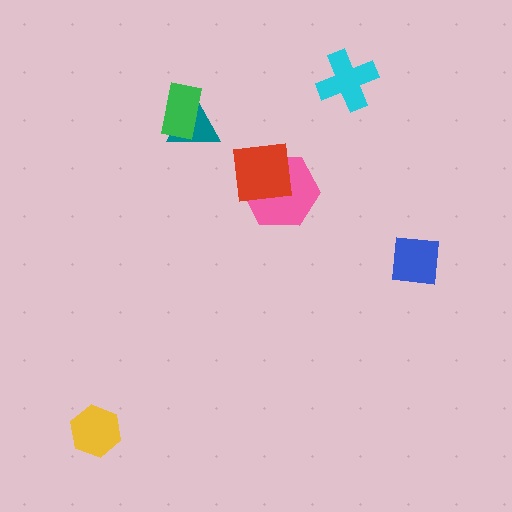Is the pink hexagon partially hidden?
Yes, it is partially covered by another shape.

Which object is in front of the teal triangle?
The green rectangle is in front of the teal triangle.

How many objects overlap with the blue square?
0 objects overlap with the blue square.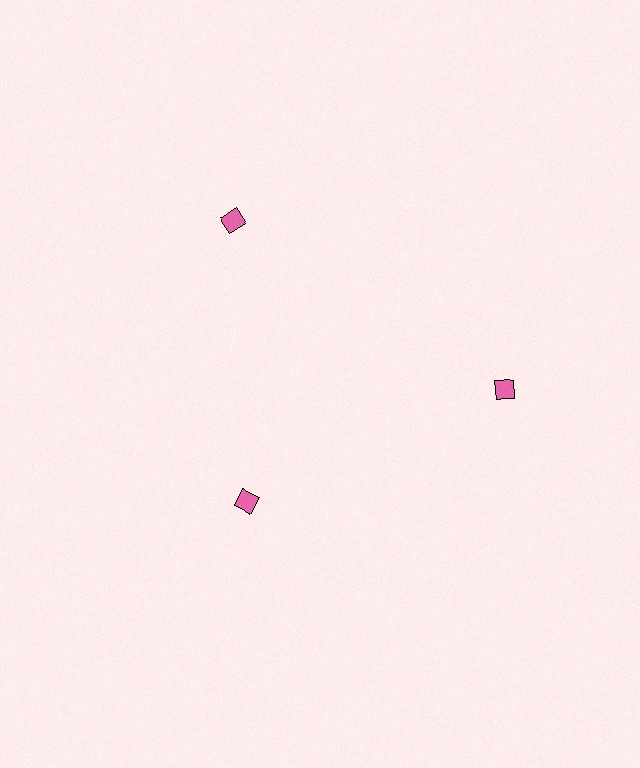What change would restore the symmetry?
The symmetry would be restored by moving it outward, back onto the ring so that all 3 diamonds sit at equal angles and equal distance from the center.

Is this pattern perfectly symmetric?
No. The 3 pink diamonds are arranged in a ring, but one element near the 7 o'clock position is pulled inward toward the center, breaking the 3-fold rotational symmetry.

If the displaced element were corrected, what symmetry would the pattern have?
It would have 3-fold rotational symmetry — the pattern would map onto itself every 120 degrees.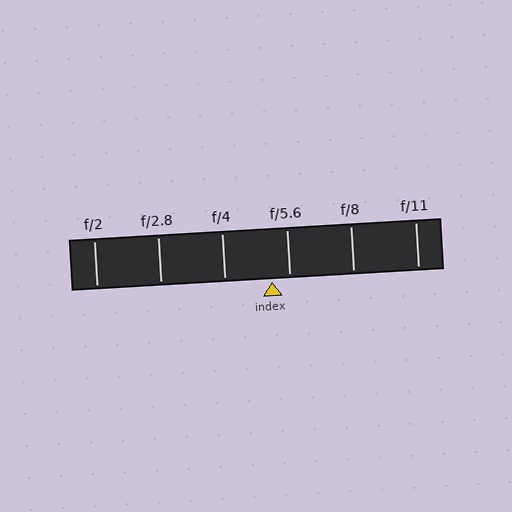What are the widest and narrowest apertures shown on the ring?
The widest aperture shown is f/2 and the narrowest is f/11.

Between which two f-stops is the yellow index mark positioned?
The index mark is between f/4 and f/5.6.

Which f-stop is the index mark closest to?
The index mark is closest to f/5.6.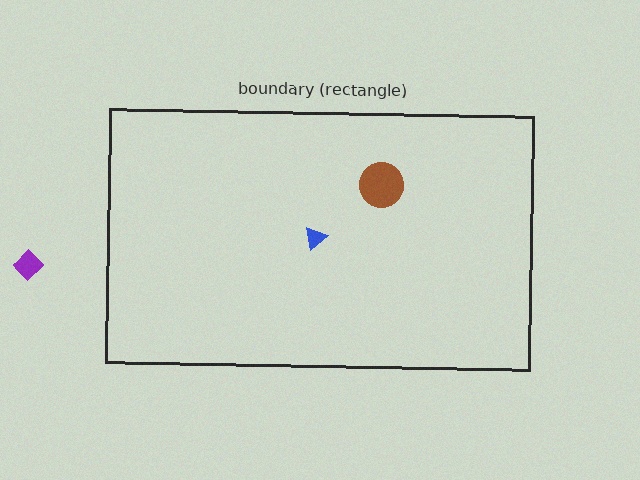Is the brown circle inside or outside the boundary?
Inside.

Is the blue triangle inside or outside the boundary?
Inside.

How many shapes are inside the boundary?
2 inside, 1 outside.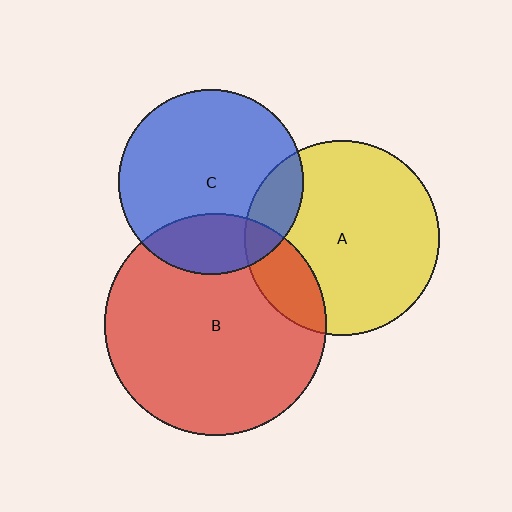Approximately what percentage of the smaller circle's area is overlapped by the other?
Approximately 15%.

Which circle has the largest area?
Circle B (red).